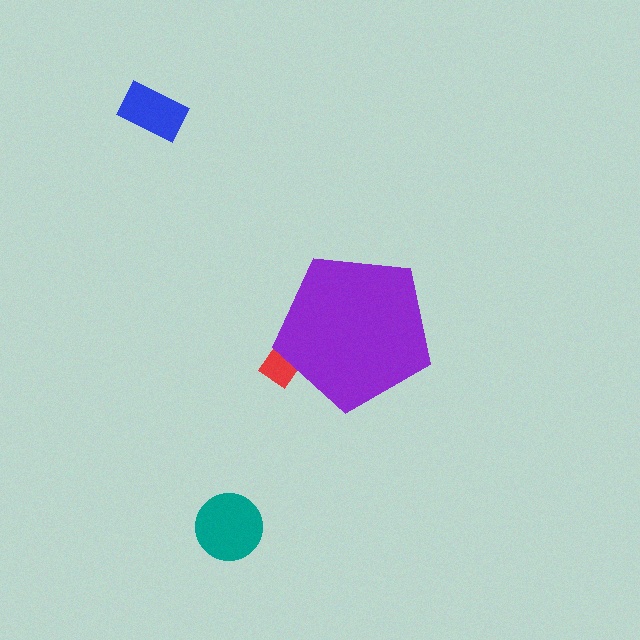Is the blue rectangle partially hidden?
No, the blue rectangle is fully visible.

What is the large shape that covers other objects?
A purple pentagon.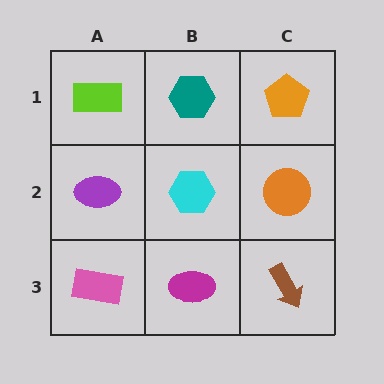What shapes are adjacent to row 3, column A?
A purple ellipse (row 2, column A), a magenta ellipse (row 3, column B).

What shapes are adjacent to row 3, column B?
A cyan hexagon (row 2, column B), a pink rectangle (row 3, column A), a brown arrow (row 3, column C).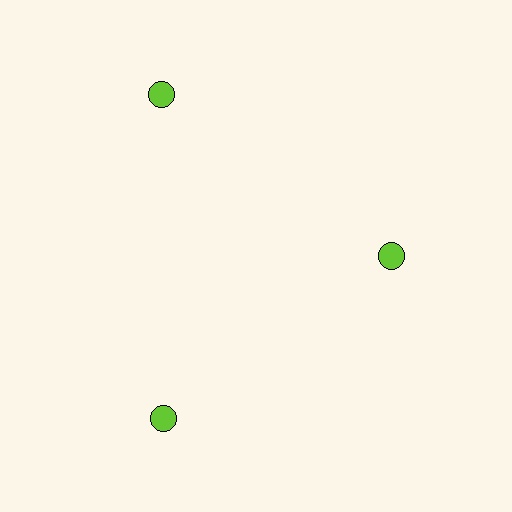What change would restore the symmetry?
The symmetry would be restored by moving it outward, back onto the ring so that all 3 circles sit at equal angles and equal distance from the center.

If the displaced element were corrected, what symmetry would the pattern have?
It would have 3-fold rotational symmetry — the pattern would map onto itself every 120 degrees.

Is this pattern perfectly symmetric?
No. The 3 lime circles are arranged in a ring, but one element near the 3 o'clock position is pulled inward toward the center, breaking the 3-fold rotational symmetry.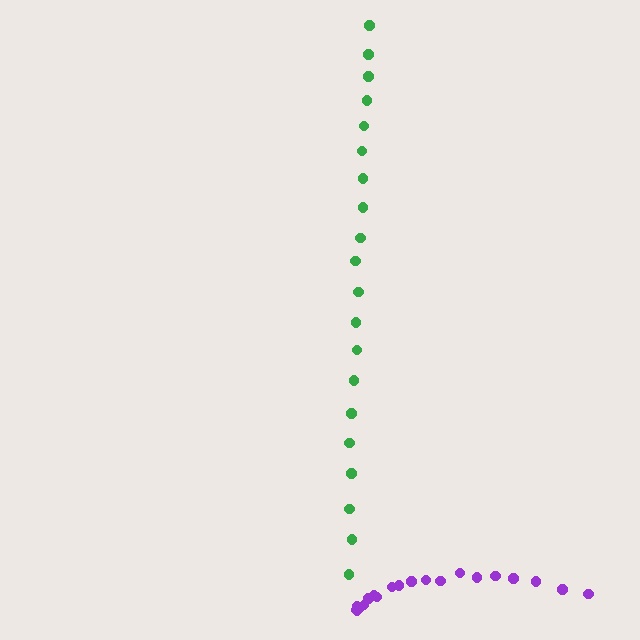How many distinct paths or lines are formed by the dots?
There are 2 distinct paths.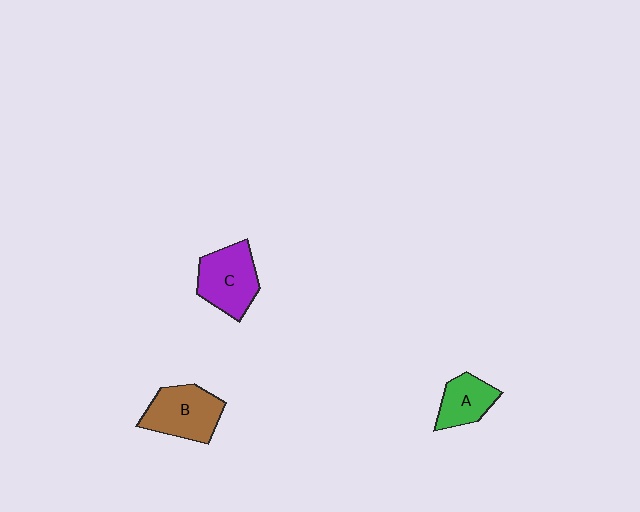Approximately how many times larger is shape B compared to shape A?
Approximately 1.5 times.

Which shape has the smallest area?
Shape A (green).